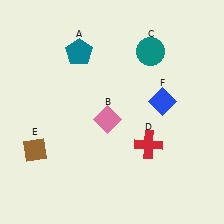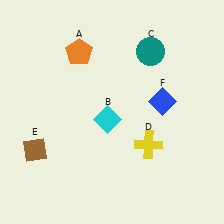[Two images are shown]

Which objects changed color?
A changed from teal to orange. B changed from pink to cyan. D changed from red to yellow.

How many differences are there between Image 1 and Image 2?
There are 3 differences between the two images.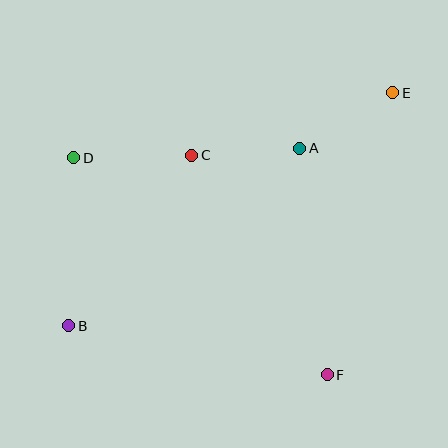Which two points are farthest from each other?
Points B and E are farthest from each other.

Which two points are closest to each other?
Points A and C are closest to each other.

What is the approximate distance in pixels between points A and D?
The distance between A and D is approximately 226 pixels.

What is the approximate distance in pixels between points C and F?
The distance between C and F is approximately 258 pixels.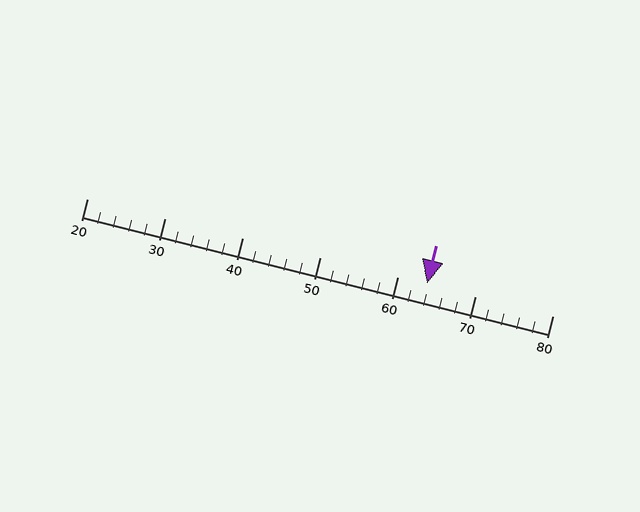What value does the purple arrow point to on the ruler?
The purple arrow points to approximately 64.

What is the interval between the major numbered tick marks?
The major tick marks are spaced 10 units apart.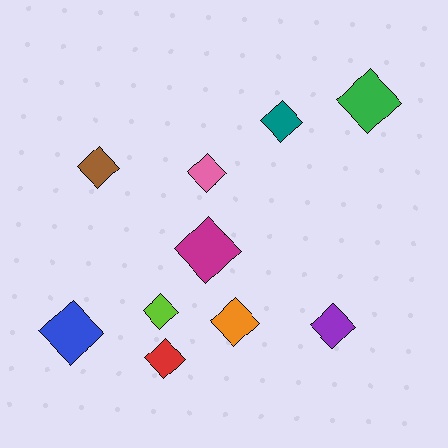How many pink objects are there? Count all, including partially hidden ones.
There is 1 pink object.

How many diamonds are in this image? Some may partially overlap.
There are 10 diamonds.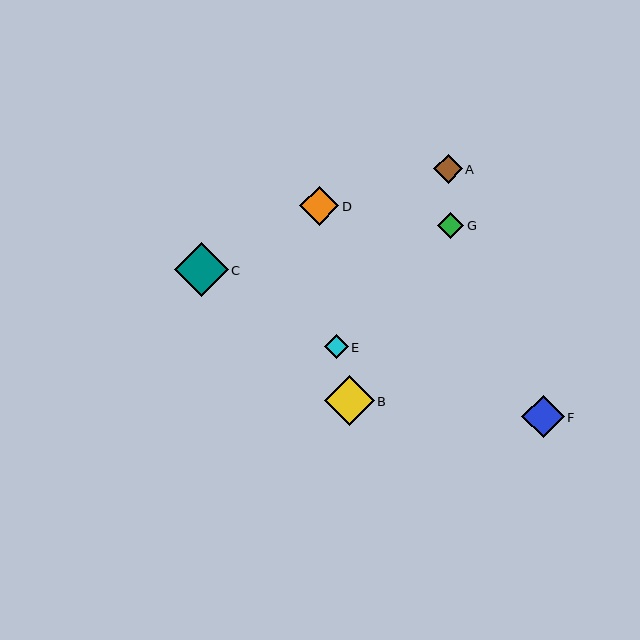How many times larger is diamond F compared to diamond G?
Diamond F is approximately 1.6 times the size of diamond G.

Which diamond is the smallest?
Diamond E is the smallest with a size of approximately 24 pixels.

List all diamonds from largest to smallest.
From largest to smallest: C, B, F, D, A, G, E.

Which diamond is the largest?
Diamond C is the largest with a size of approximately 54 pixels.